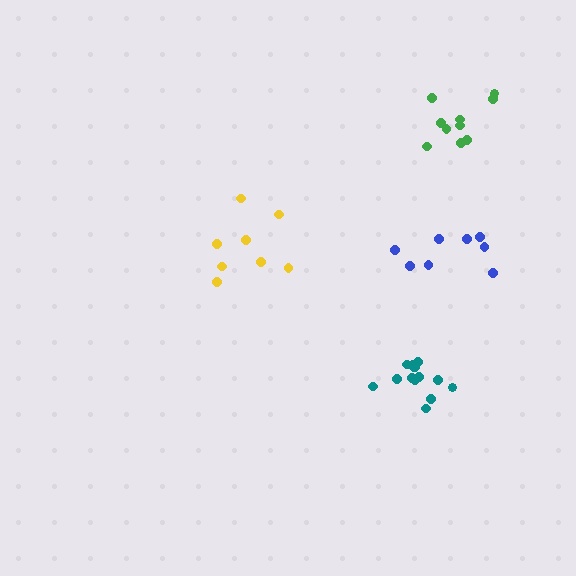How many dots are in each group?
Group 1: 8 dots, Group 2: 14 dots, Group 3: 8 dots, Group 4: 10 dots (40 total).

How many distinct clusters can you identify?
There are 4 distinct clusters.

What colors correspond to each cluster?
The clusters are colored: yellow, teal, blue, green.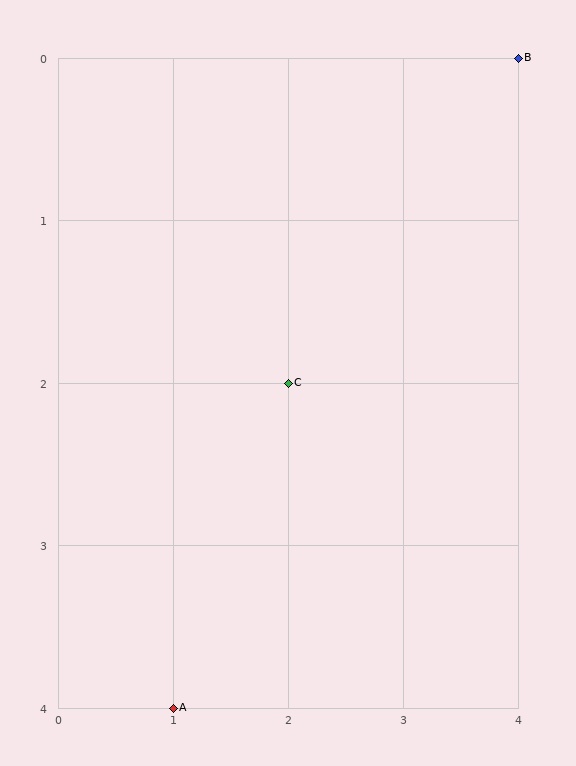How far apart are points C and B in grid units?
Points C and B are 2 columns and 2 rows apart (about 2.8 grid units diagonally).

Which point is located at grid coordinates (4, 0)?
Point B is at (4, 0).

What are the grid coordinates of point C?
Point C is at grid coordinates (2, 2).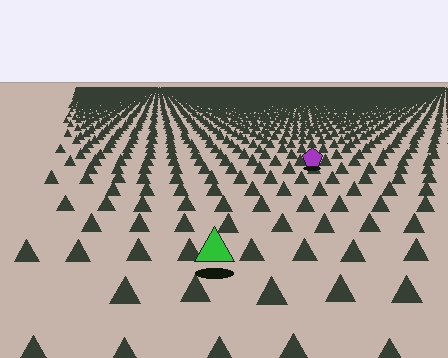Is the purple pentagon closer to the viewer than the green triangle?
No. The green triangle is closer — you can tell from the texture gradient: the ground texture is coarser near it.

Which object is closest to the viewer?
The green triangle is closest. The texture marks near it are larger and more spread out.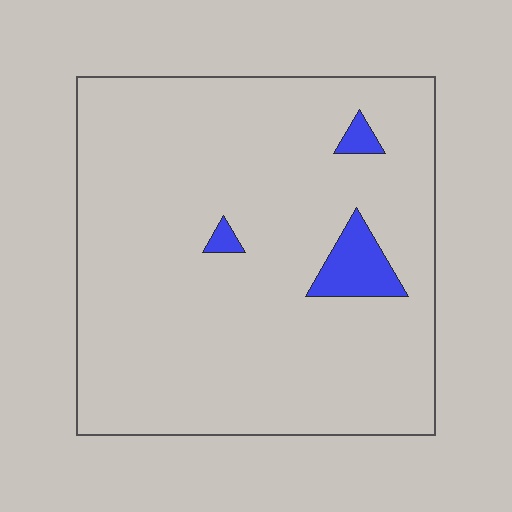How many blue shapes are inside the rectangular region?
3.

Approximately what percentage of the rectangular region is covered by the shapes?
Approximately 5%.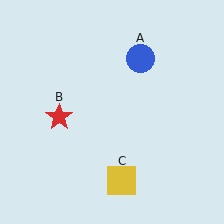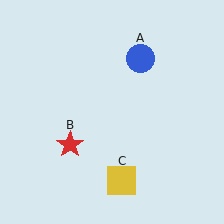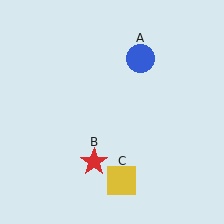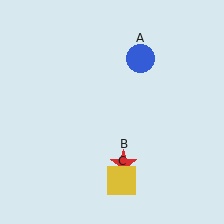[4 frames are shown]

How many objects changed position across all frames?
1 object changed position: red star (object B).